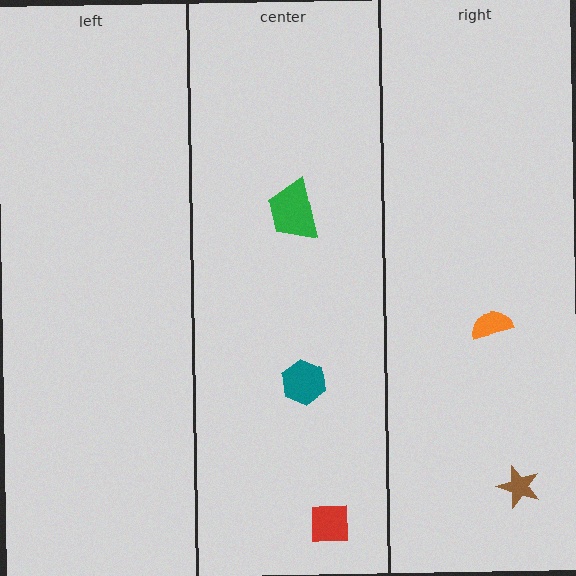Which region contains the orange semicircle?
The right region.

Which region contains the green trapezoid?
The center region.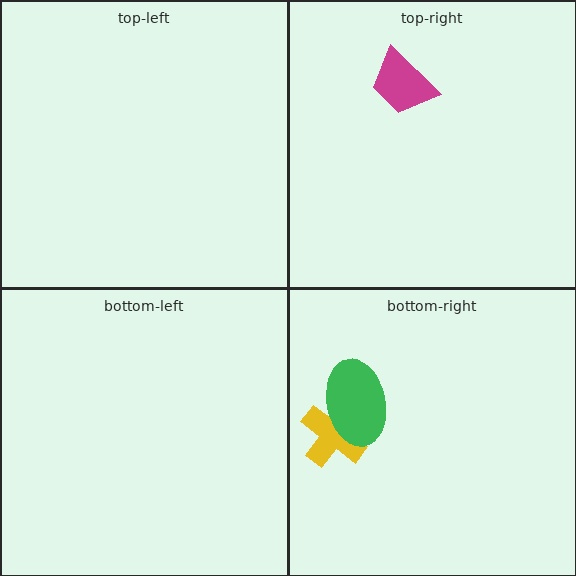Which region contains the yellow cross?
The bottom-right region.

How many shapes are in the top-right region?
1.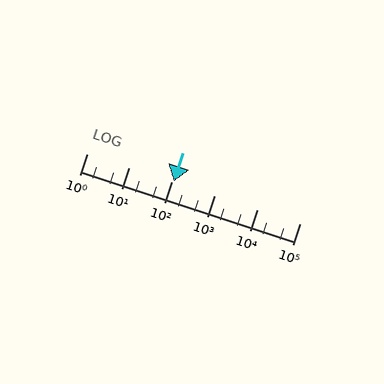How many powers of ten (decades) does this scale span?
The scale spans 5 decades, from 1 to 100000.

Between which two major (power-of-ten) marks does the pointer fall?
The pointer is between 100 and 1000.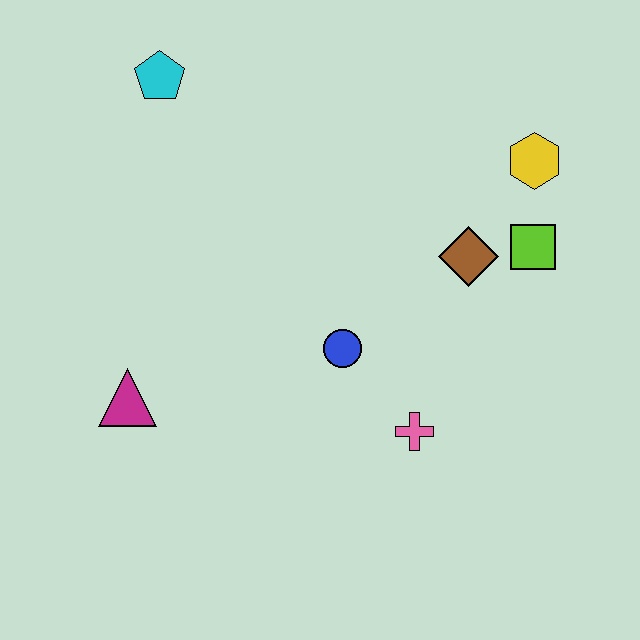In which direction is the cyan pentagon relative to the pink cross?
The cyan pentagon is above the pink cross.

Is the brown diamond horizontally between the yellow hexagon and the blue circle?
Yes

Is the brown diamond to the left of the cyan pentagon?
No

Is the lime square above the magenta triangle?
Yes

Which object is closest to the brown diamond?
The lime square is closest to the brown diamond.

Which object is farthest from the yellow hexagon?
The magenta triangle is farthest from the yellow hexagon.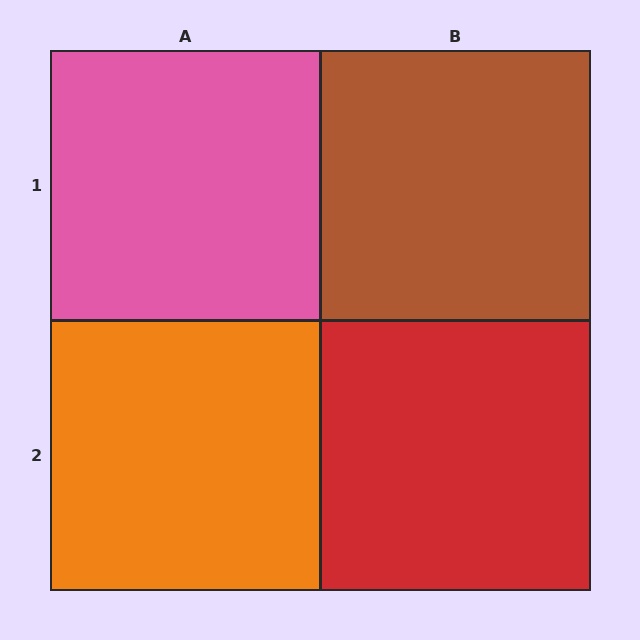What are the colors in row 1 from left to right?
Pink, brown.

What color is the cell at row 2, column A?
Orange.